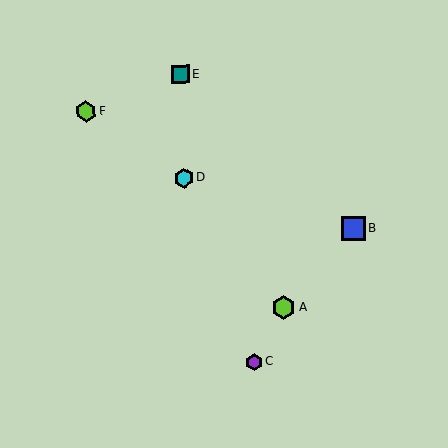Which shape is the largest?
The lime hexagon (labeled A) is the largest.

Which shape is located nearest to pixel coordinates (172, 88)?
The teal square (labeled E) at (180, 74) is nearest to that location.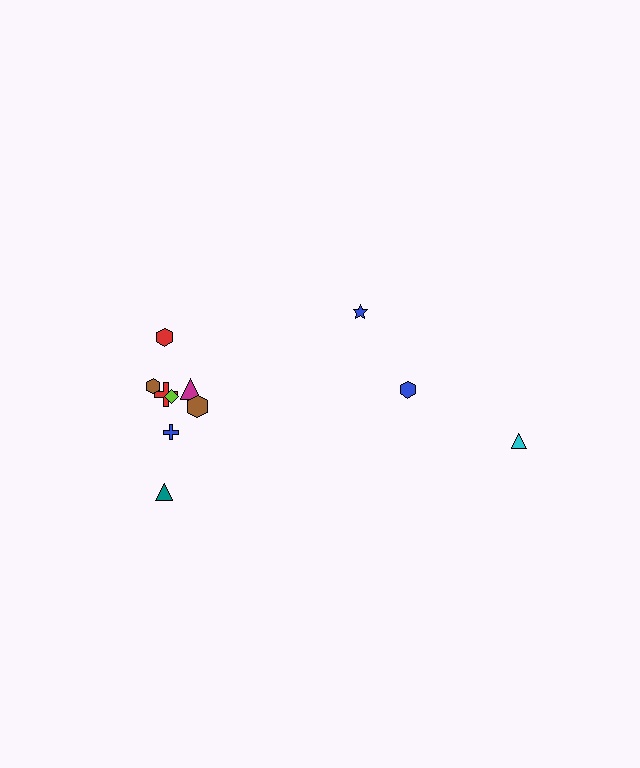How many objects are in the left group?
There are 8 objects.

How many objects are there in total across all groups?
There are 11 objects.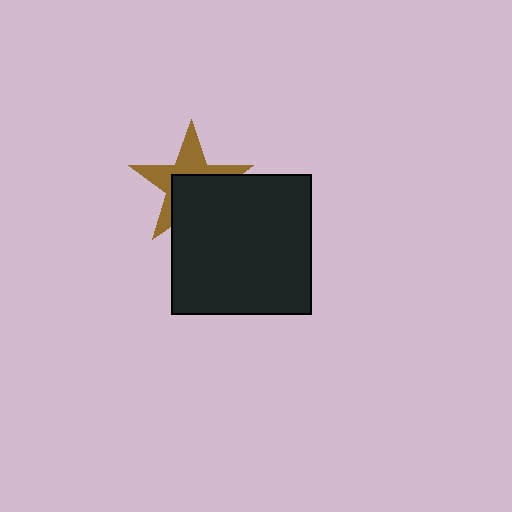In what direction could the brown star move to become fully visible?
The brown star could move up. That would shift it out from behind the black rectangle entirely.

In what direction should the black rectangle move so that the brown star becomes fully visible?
The black rectangle should move down. That is the shortest direction to clear the overlap and leave the brown star fully visible.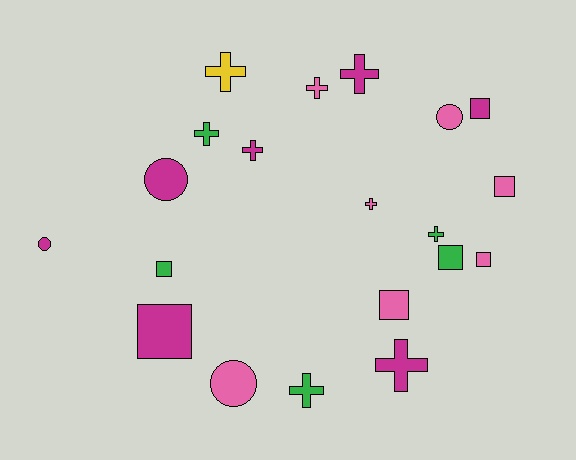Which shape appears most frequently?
Cross, with 9 objects.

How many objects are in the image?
There are 20 objects.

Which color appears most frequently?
Magenta, with 7 objects.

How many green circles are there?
There are no green circles.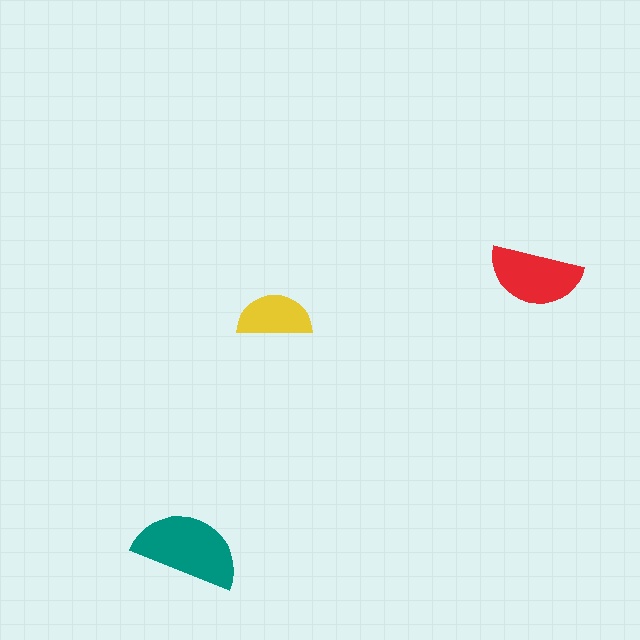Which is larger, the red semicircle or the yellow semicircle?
The red one.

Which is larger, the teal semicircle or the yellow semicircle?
The teal one.